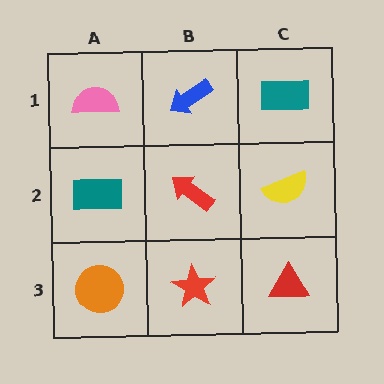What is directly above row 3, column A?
A teal rectangle.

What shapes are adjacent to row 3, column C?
A yellow semicircle (row 2, column C), a red star (row 3, column B).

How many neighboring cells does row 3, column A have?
2.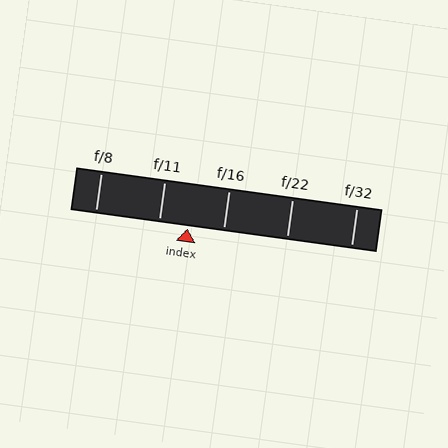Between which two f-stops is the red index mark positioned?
The index mark is between f/11 and f/16.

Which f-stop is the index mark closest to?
The index mark is closest to f/11.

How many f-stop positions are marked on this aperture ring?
There are 5 f-stop positions marked.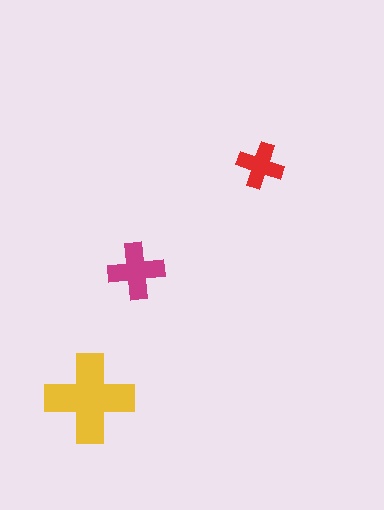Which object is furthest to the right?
The red cross is rightmost.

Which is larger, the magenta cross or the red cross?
The magenta one.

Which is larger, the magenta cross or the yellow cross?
The yellow one.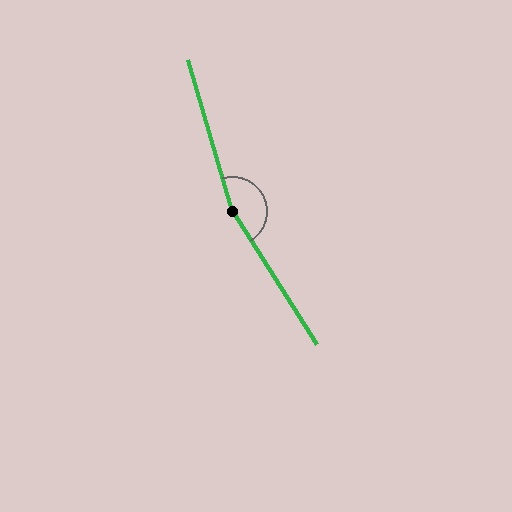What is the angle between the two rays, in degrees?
Approximately 164 degrees.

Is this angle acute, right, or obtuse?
It is obtuse.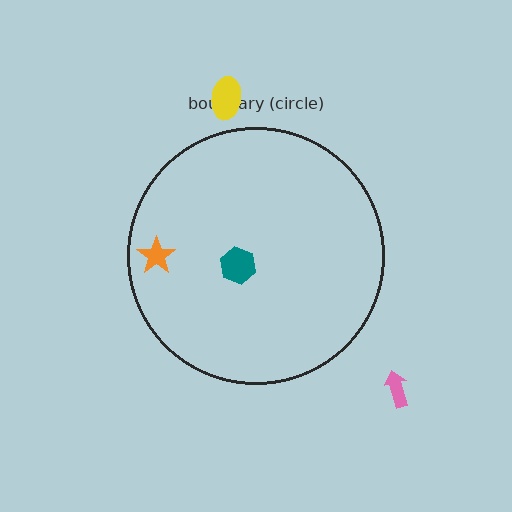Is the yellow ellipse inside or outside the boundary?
Outside.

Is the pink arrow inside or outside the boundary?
Outside.